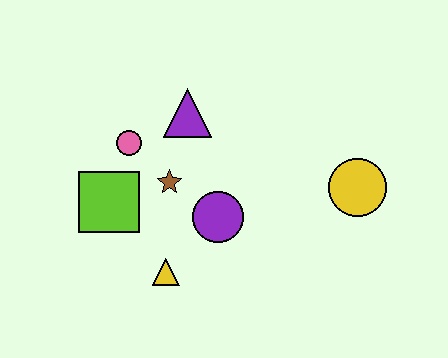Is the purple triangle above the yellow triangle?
Yes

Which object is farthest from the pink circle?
The yellow circle is farthest from the pink circle.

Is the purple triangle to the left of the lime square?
No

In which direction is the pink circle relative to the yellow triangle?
The pink circle is above the yellow triangle.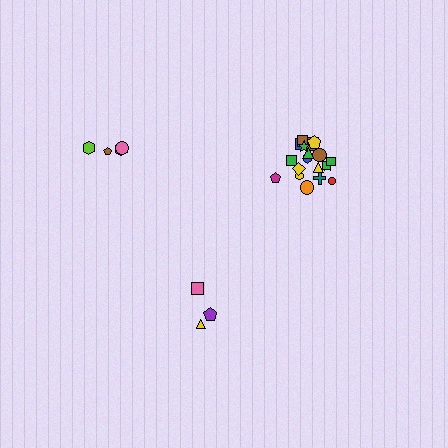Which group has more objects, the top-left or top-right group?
The top-right group.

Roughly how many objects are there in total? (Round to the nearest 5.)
Roughly 30 objects in total.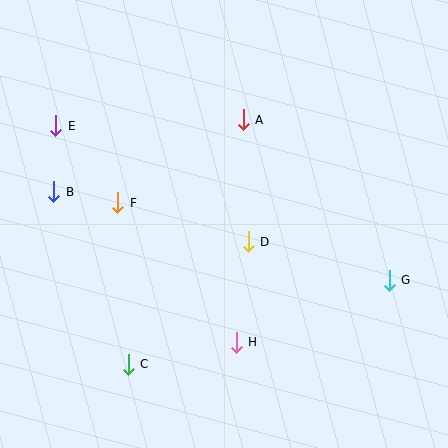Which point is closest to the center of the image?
Point D at (248, 242) is closest to the center.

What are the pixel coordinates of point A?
Point A is at (243, 120).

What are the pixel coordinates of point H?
Point H is at (236, 342).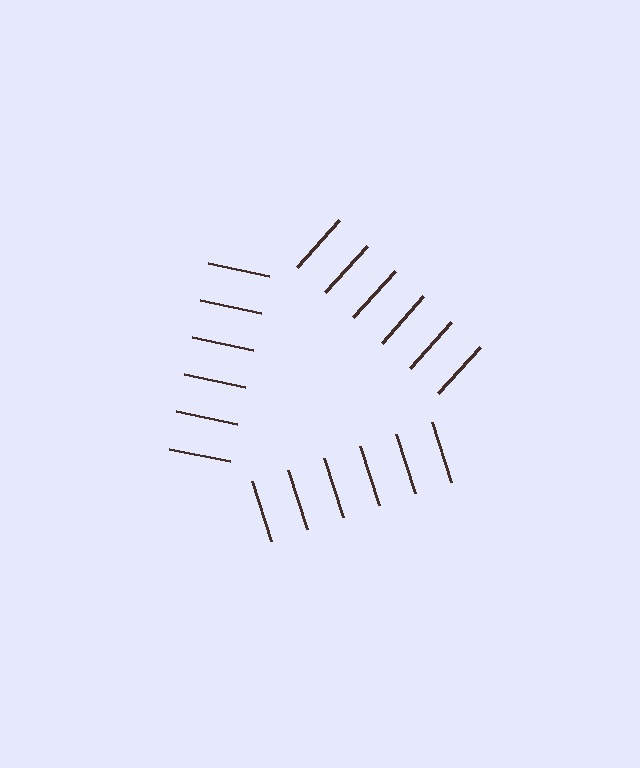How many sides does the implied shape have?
3 sides — the line-ends trace a triangle.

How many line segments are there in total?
18 — 6 along each of the 3 edges.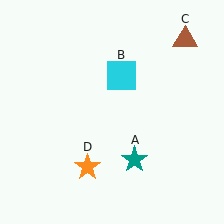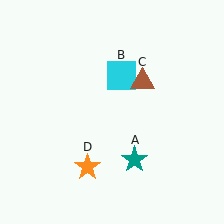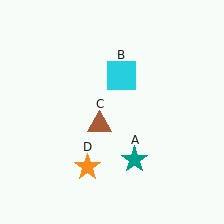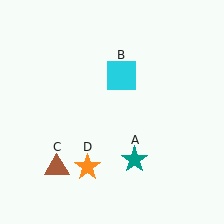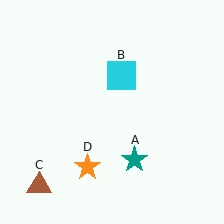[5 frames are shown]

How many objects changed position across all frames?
1 object changed position: brown triangle (object C).